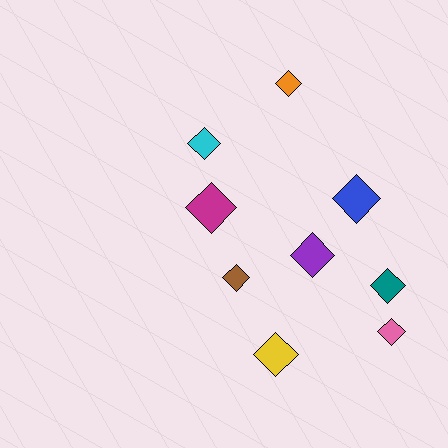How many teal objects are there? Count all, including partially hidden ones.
There is 1 teal object.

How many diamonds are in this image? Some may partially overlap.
There are 9 diamonds.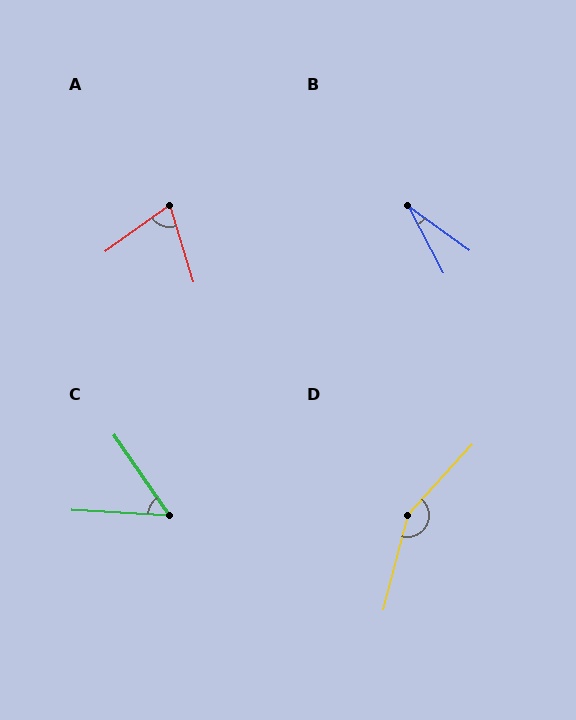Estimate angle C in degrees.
Approximately 52 degrees.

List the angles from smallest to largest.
B (27°), C (52°), A (71°), D (152°).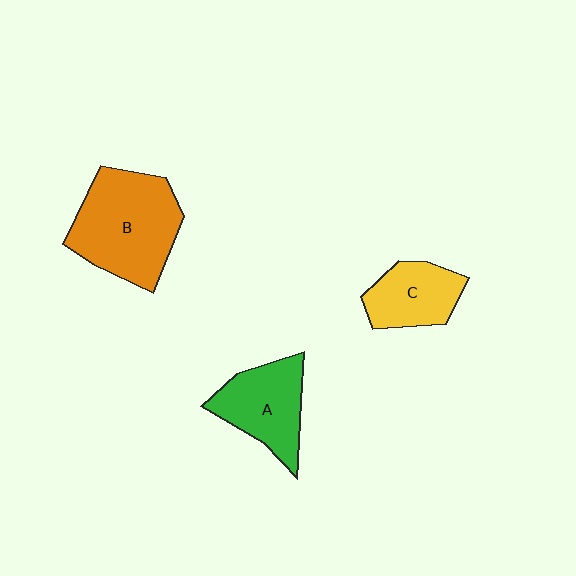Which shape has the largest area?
Shape B (orange).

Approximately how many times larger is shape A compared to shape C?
Approximately 1.2 times.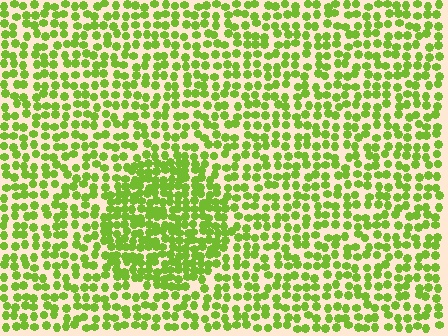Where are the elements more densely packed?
The elements are more densely packed inside the circle boundary.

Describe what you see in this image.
The image contains small lime elements arranged at two different densities. A circle-shaped region is visible where the elements are more densely packed than the surrounding area.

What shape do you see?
I see a circle.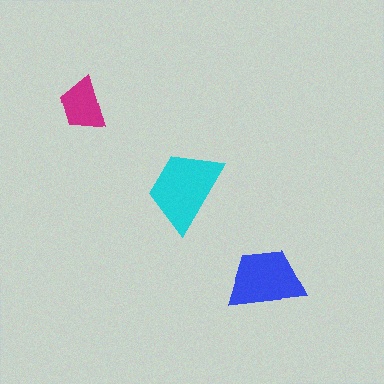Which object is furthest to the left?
The magenta trapezoid is leftmost.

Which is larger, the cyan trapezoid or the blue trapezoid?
The cyan one.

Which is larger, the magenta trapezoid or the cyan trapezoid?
The cyan one.